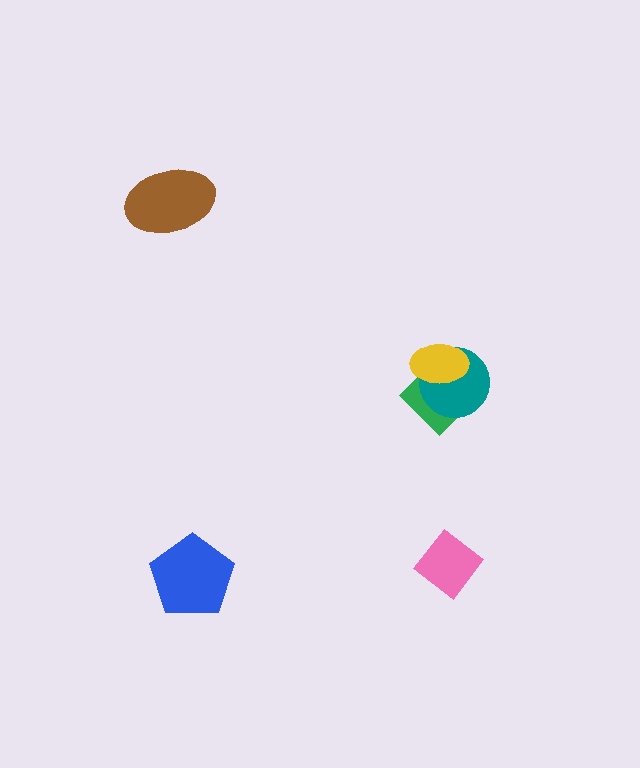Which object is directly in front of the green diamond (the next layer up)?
The teal circle is directly in front of the green diamond.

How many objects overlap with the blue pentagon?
0 objects overlap with the blue pentagon.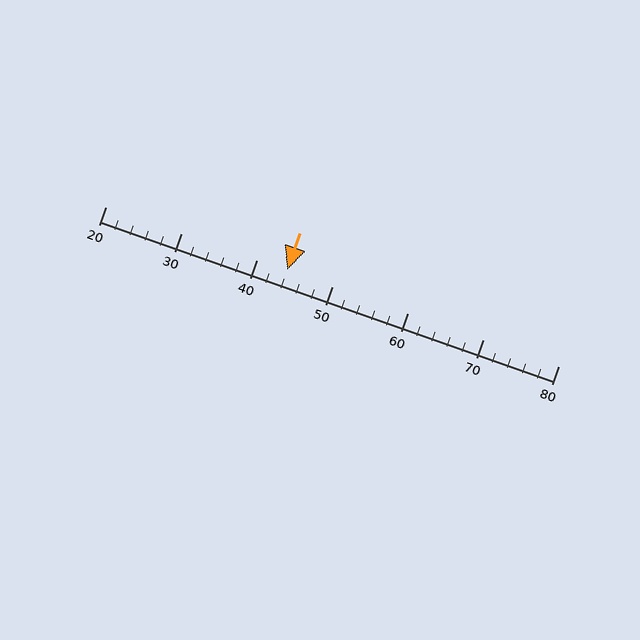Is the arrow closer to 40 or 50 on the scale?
The arrow is closer to 40.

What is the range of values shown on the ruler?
The ruler shows values from 20 to 80.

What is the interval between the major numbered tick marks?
The major tick marks are spaced 10 units apart.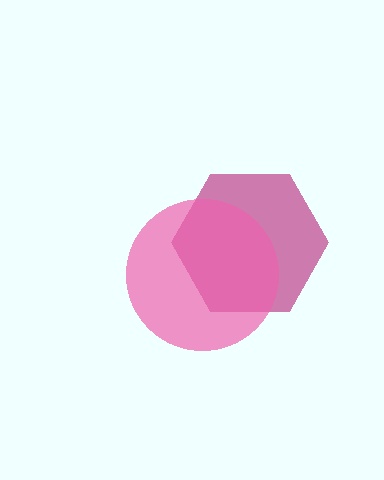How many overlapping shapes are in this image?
There are 2 overlapping shapes in the image.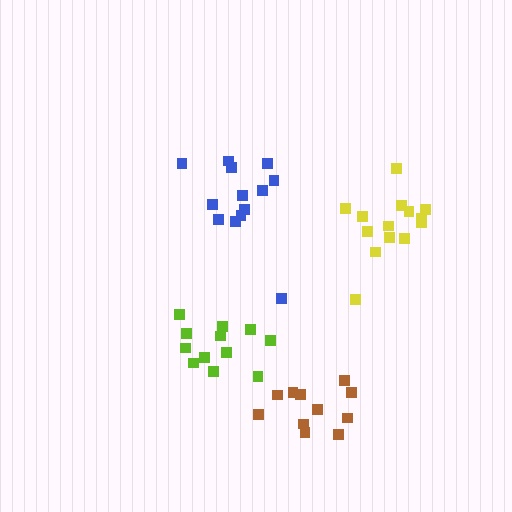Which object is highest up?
The blue cluster is topmost.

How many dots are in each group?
Group 1: 12 dots, Group 2: 13 dots, Group 3: 11 dots, Group 4: 14 dots (50 total).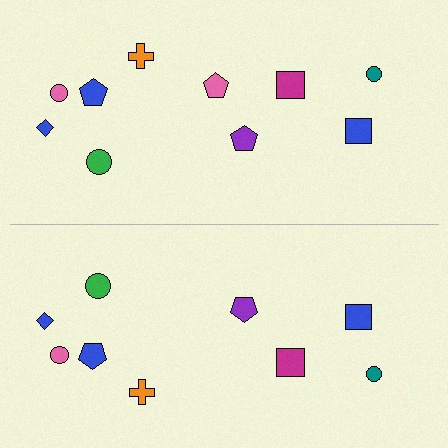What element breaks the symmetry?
A pink pentagon is missing from the bottom side.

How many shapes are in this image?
There are 19 shapes in this image.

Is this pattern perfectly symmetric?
No, the pattern is not perfectly symmetric. A pink pentagon is missing from the bottom side.